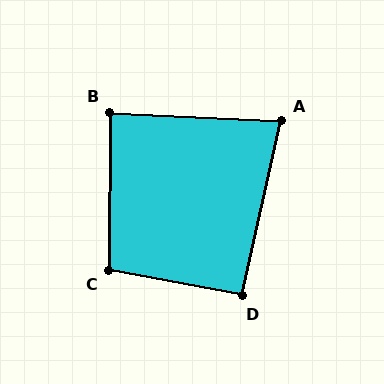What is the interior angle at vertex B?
Approximately 88 degrees (approximately right).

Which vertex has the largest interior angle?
C, at approximately 100 degrees.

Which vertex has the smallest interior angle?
A, at approximately 80 degrees.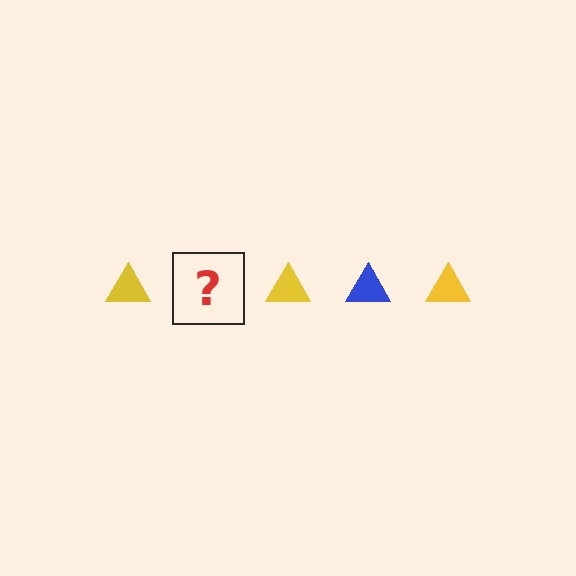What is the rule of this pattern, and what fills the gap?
The rule is that the pattern cycles through yellow, blue triangles. The gap should be filled with a blue triangle.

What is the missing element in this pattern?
The missing element is a blue triangle.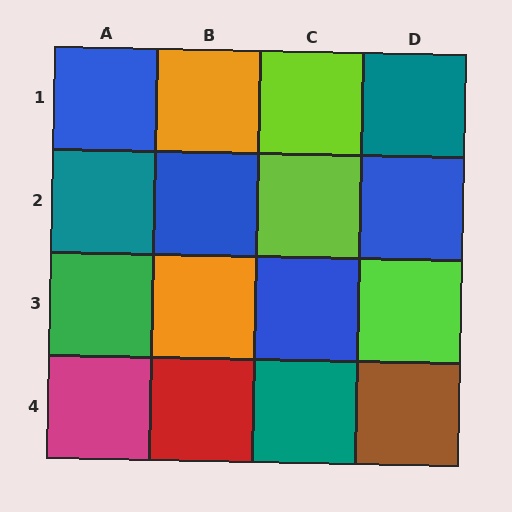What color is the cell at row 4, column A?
Magenta.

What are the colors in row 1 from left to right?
Blue, orange, lime, teal.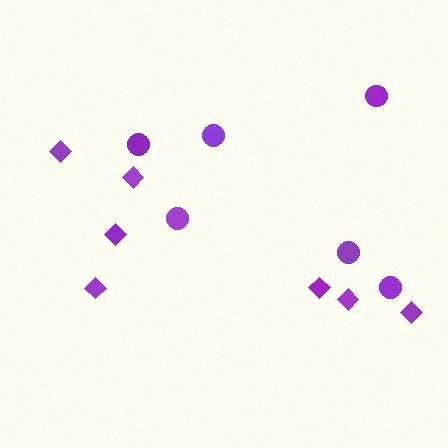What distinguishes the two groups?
There are 2 groups: one group of circles (6) and one group of diamonds (7).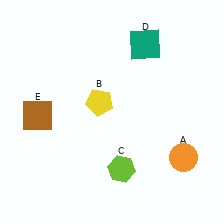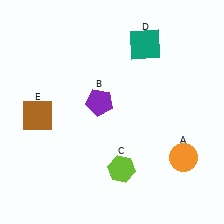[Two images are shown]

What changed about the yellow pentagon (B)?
In Image 1, B is yellow. In Image 2, it changed to purple.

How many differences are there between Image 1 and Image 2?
There is 1 difference between the two images.